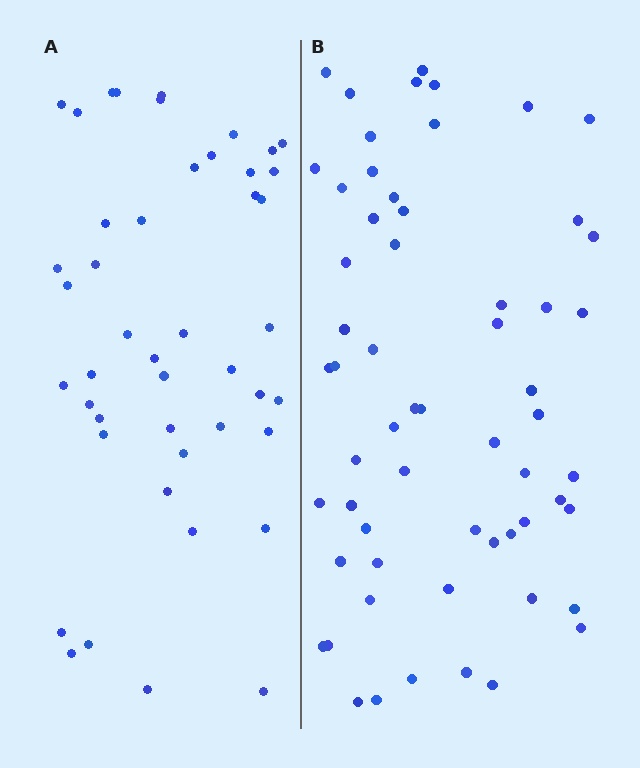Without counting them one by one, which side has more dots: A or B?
Region B (the right region) has more dots.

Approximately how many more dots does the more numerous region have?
Region B has approximately 15 more dots than region A.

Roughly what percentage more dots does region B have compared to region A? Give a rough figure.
About 35% more.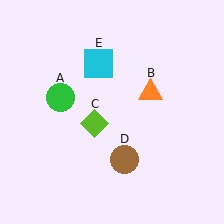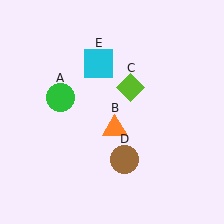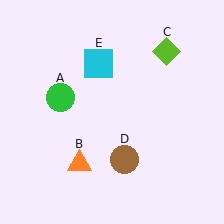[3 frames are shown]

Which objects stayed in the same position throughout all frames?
Green circle (object A) and brown circle (object D) and cyan square (object E) remained stationary.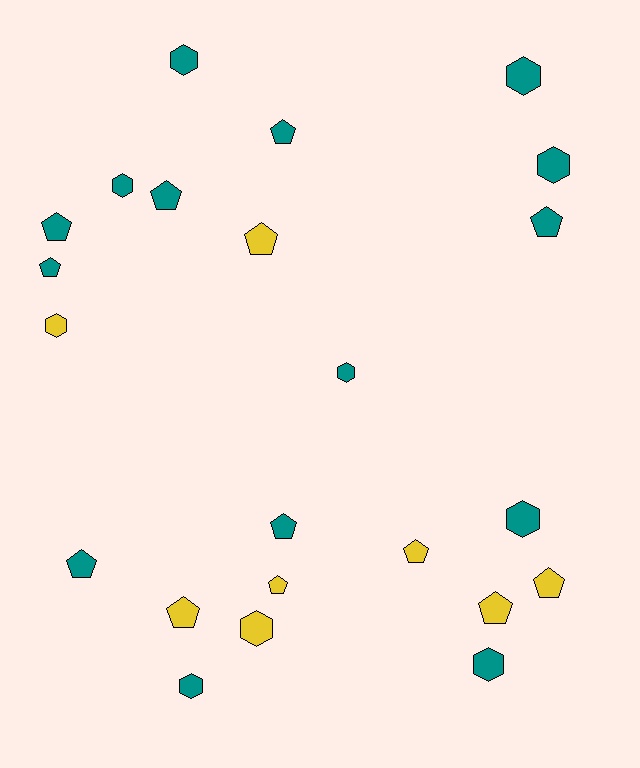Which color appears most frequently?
Teal, with 15 objects.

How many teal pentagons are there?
There are 7 teal pentagons.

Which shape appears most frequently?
Pentagon, with 13 objects.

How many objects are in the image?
There are 23 objects.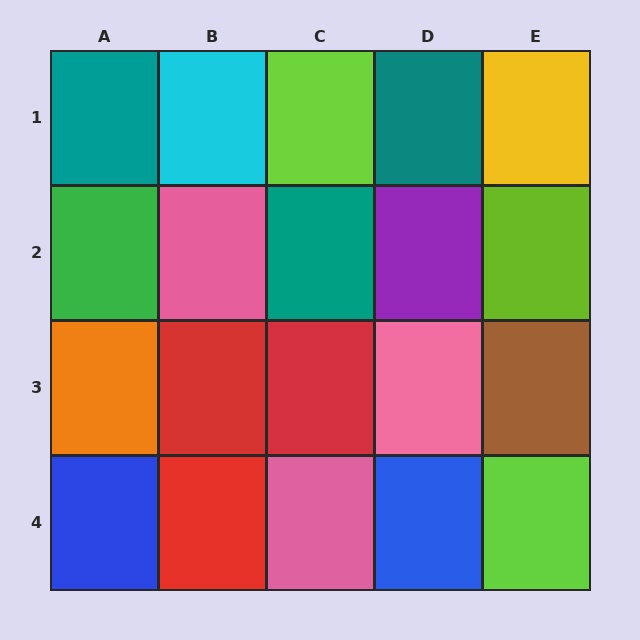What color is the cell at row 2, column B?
Pink.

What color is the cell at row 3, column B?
Red.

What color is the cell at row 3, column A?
Orange.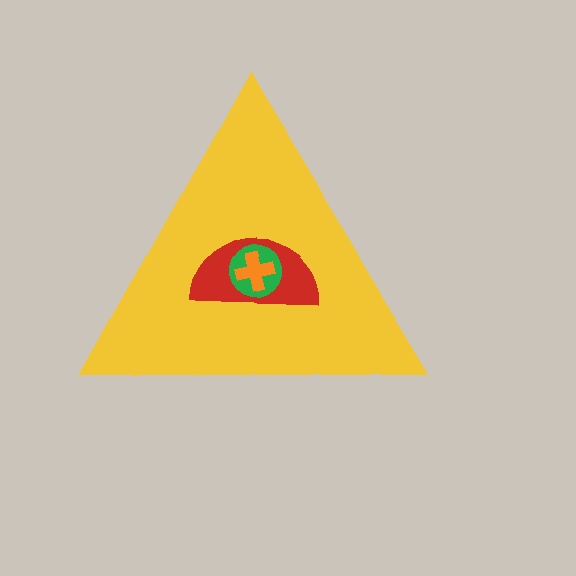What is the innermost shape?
The orange cross.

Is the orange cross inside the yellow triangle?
Yes.